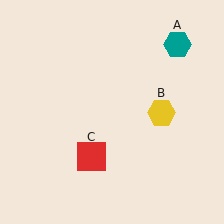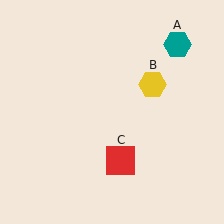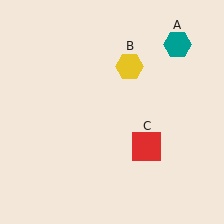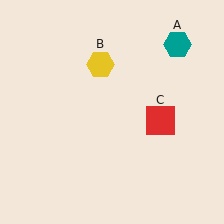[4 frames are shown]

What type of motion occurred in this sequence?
The yellow hexagon (object B), red square (object C) rotated counterclockwise around the center of the scene.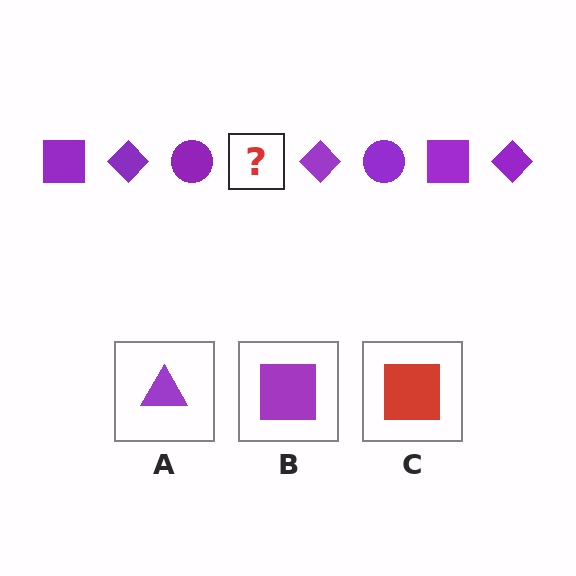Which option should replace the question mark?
Option B.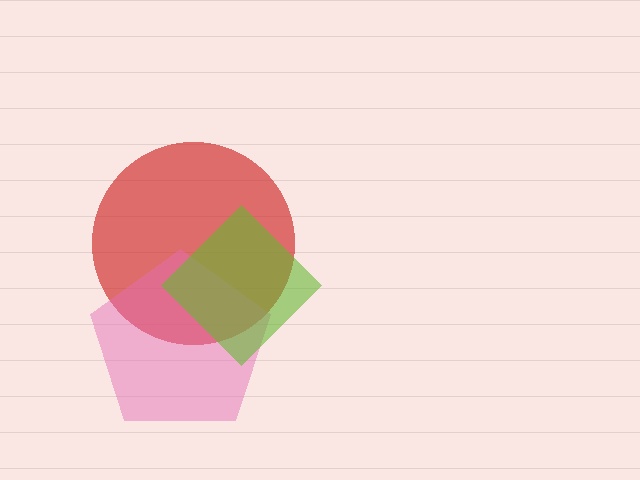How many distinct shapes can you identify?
There are 3 distinct shapes: a red circle, a pink pentagon, a lime diamond.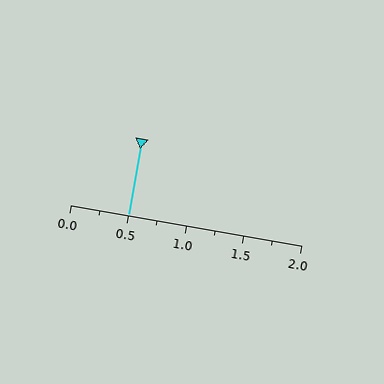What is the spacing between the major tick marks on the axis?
The major ticks are spaced 0.5 apart.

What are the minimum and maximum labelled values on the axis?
The axis runs from 0.0 to 2.0.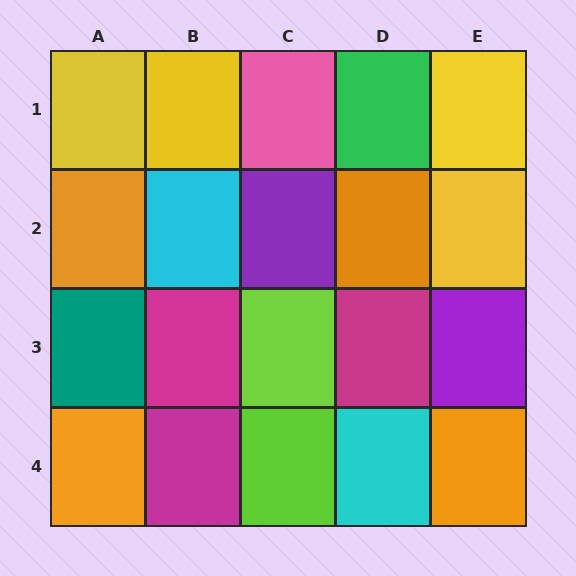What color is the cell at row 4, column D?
Cyan.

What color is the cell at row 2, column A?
Orange.